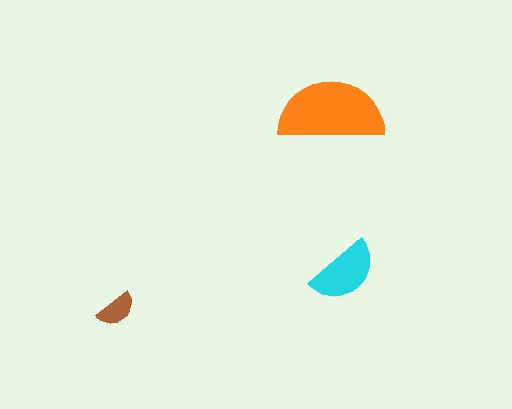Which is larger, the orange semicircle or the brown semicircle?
The orange one.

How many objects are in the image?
There are 3 objects in the image.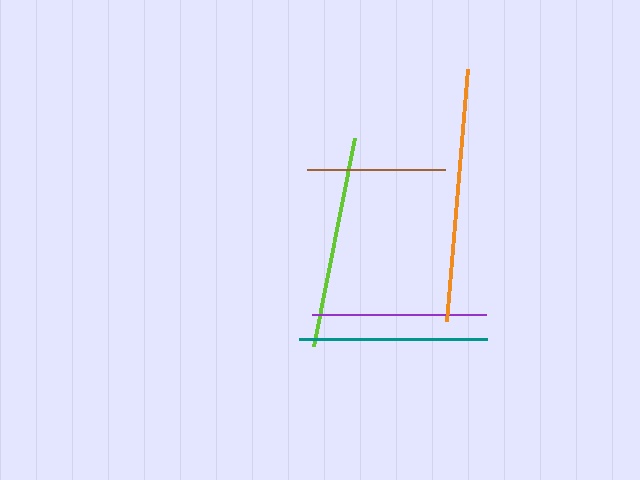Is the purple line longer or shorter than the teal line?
The teal line is longer than the purple line.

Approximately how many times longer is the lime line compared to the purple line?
The lime line is approximately 1.2 times the length of the purple line.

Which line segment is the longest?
The orange line is the longest at approximately 254 pixels.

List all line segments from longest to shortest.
From longest to shortest: orange, lime, teal, purple, brown.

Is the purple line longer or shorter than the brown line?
The purple line is longer than the brown line.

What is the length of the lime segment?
The lime segment is approximately 212 pixels long.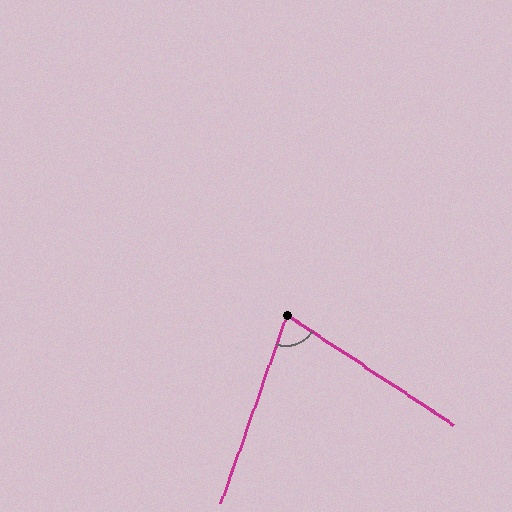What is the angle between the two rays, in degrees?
Approximately 76 degrees.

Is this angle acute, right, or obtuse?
It is acute.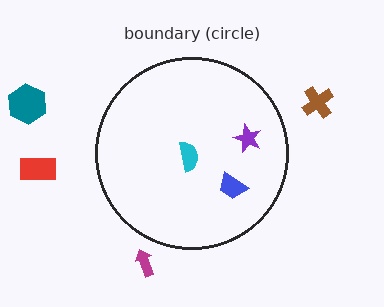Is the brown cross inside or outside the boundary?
Outside.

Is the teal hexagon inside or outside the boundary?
Outside.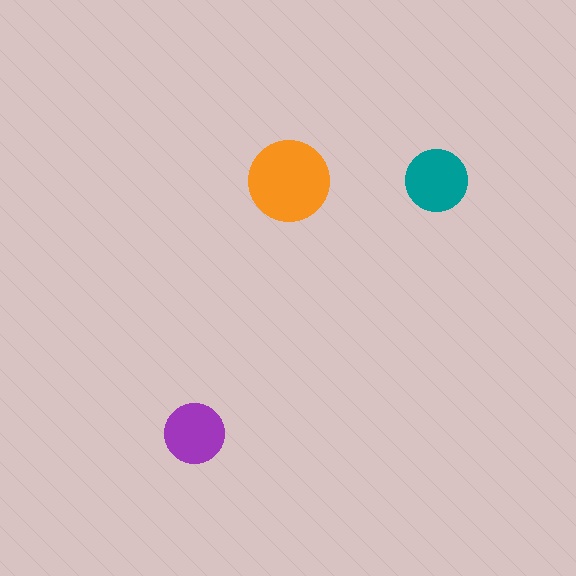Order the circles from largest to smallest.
the orange one, the teal one, the purple one.